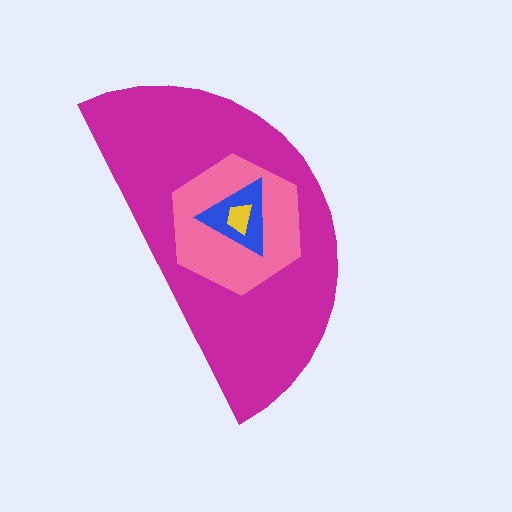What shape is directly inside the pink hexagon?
The blue triangle.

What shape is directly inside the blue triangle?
The yellow trapezoid.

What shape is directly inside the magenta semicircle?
The pink hexagon.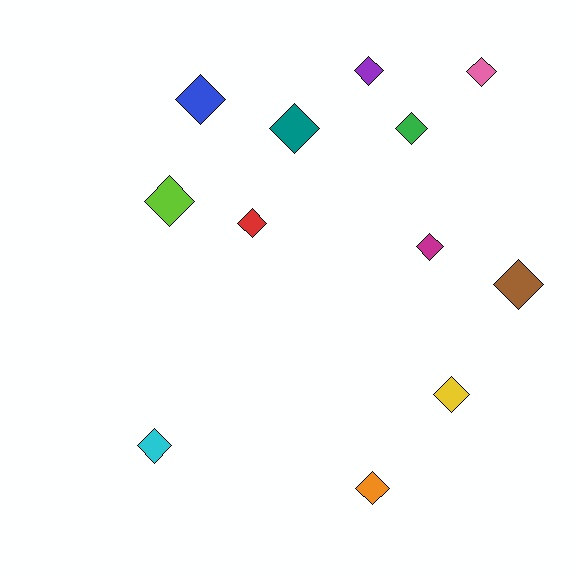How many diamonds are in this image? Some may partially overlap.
There are 12 diamonds.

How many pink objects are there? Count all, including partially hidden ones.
There is 1 pink object.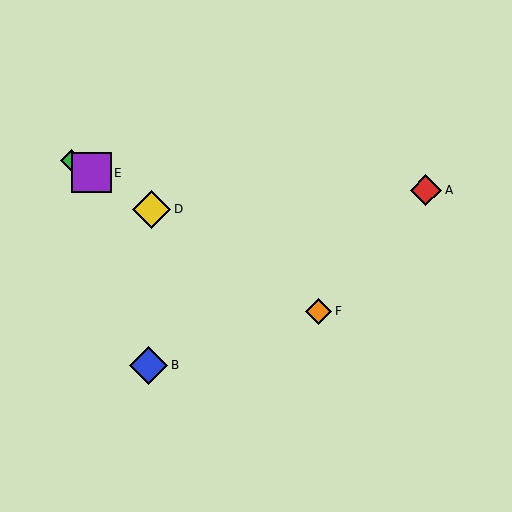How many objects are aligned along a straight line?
4 objects (C, D, E, F) are aligned along a straight line.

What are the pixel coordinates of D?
Object D is at (151, 209).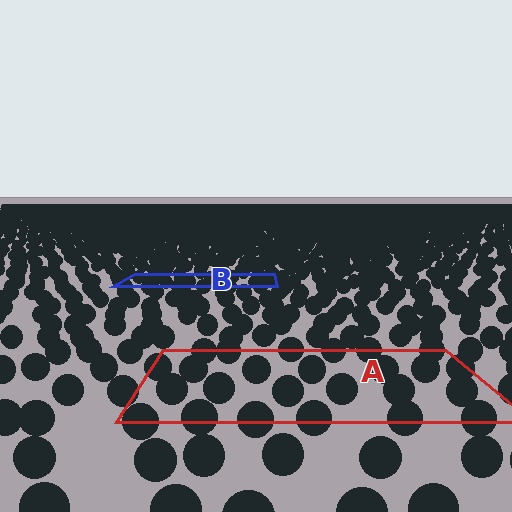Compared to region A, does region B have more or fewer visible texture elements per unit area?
Region B has more texture elements per unit area — they are packed more densely because it is farther away.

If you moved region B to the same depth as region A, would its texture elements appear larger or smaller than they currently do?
They would appear larger. At a closer depth, the same texture elements are projected at a bigger on-screen size.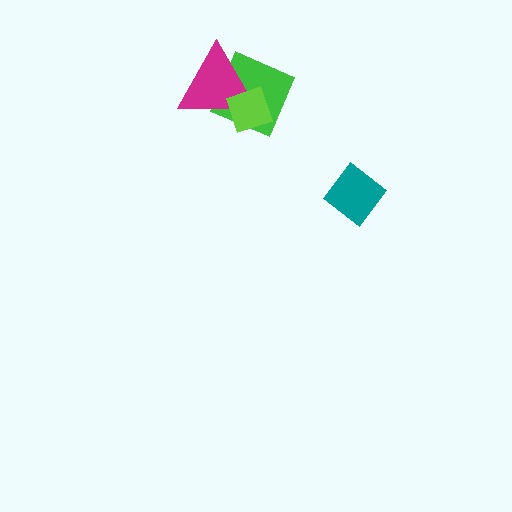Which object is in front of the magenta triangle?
The lime diamond is in front of the magenta triangle.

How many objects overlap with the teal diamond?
0 objects overlap with the teal diamond.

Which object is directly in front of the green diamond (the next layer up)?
The magenta triangle is directly in front of the green diamond.